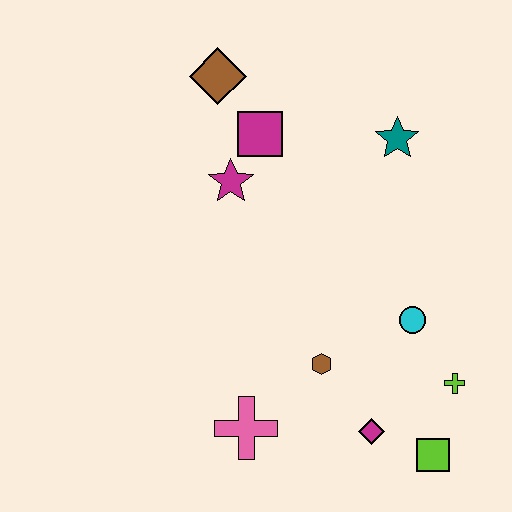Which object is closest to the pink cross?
The brown hexagon is closest to the pink cross.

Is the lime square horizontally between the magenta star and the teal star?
No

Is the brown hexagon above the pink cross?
Yes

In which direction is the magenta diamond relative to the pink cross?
The magenta diamond is to the right of the pink cross.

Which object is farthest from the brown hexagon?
The brown diamond is farthest from the brown hexagon.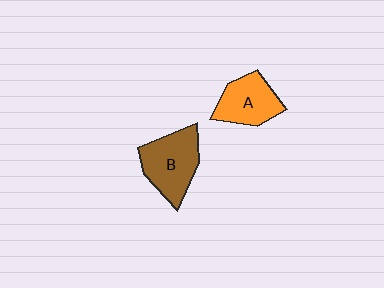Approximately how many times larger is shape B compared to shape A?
Approximately 1.2 times.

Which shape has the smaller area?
Shape A (orange).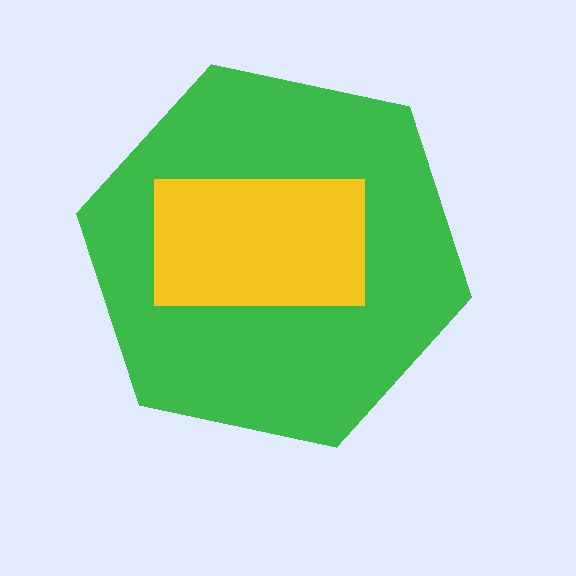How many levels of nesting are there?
2.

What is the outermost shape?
The green hexagon.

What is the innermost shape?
The yellow rectangle.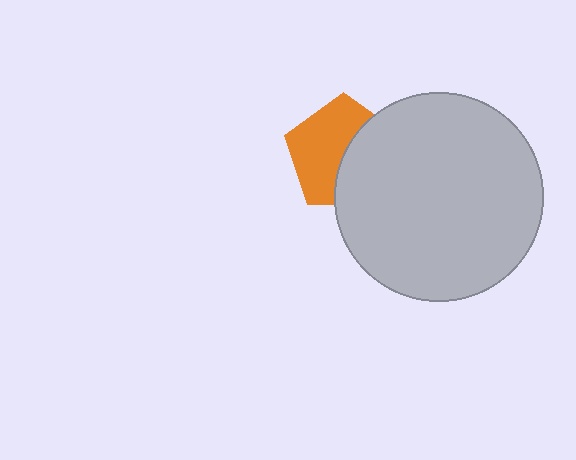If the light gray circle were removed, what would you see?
You would see the complete orange pentagon.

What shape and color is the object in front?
The object in front is a light gray circle.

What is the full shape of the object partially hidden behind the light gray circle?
The partially hidden object is an orange pentagon.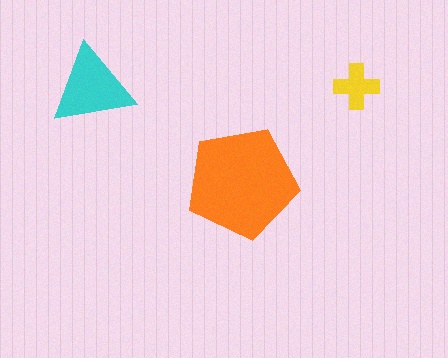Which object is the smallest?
The yellow cross.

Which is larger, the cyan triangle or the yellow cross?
The cyan triangle.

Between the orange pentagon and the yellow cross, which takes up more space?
The orange pentagon.